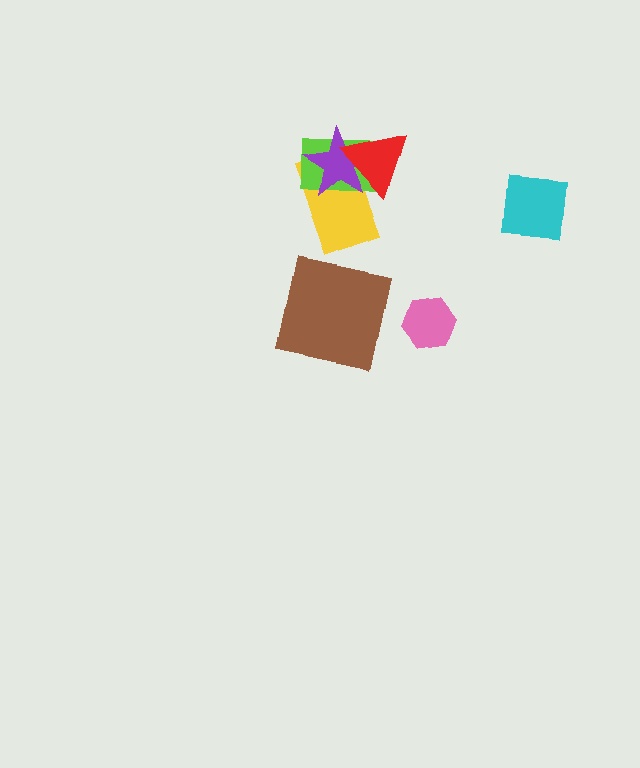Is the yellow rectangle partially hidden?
Yes, it is partially covered by another shape.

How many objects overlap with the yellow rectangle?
3 objects overlap with the yellow rectangle.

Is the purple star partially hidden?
Yes, it is partially covered by another shape.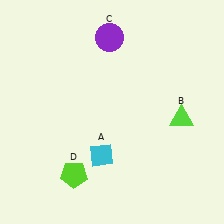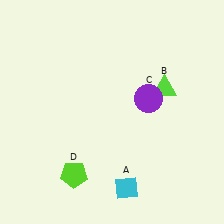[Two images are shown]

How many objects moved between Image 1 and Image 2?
3 objects moved between the two images.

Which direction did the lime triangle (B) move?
The lime triangle (B) moved up.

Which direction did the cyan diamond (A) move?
The cyan diamond (A) moved down.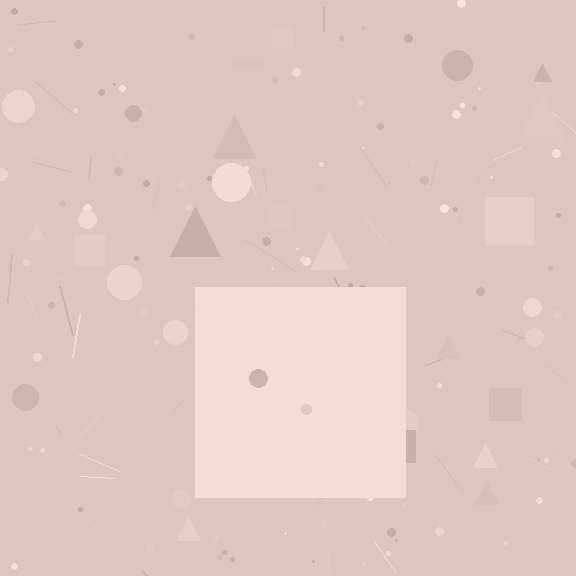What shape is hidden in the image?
A square is hidden in the image.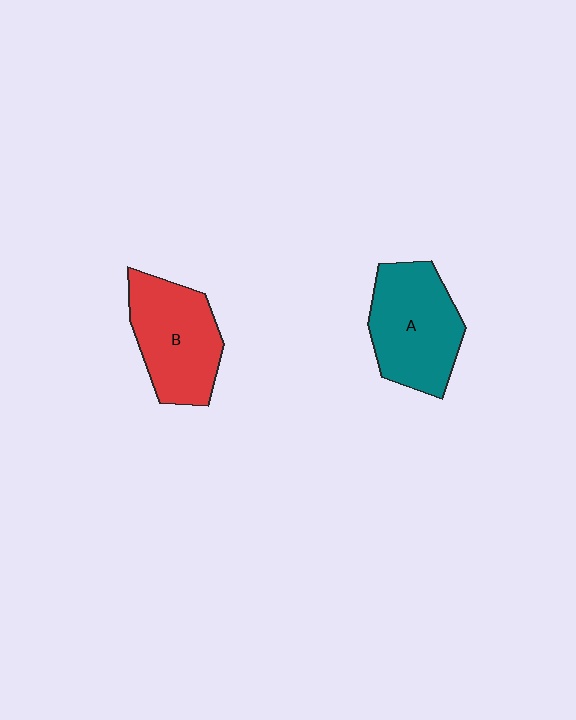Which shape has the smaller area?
Shape B (red).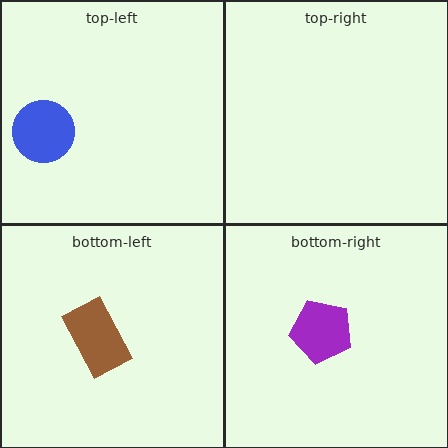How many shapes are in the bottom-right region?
1.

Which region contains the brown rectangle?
The bottom-left region.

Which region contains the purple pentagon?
The bottom-right region.